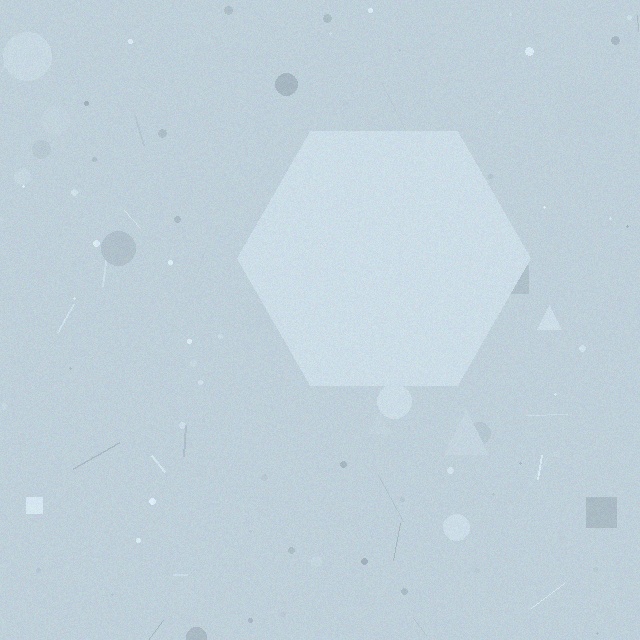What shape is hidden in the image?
A hexagon is hidden in the image.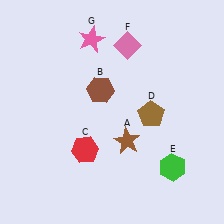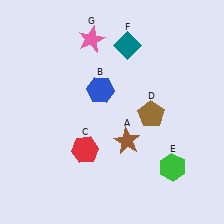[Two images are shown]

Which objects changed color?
B changed from brown to blue. F changed from pink to teal.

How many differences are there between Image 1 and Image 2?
There are 2 differences between the two images.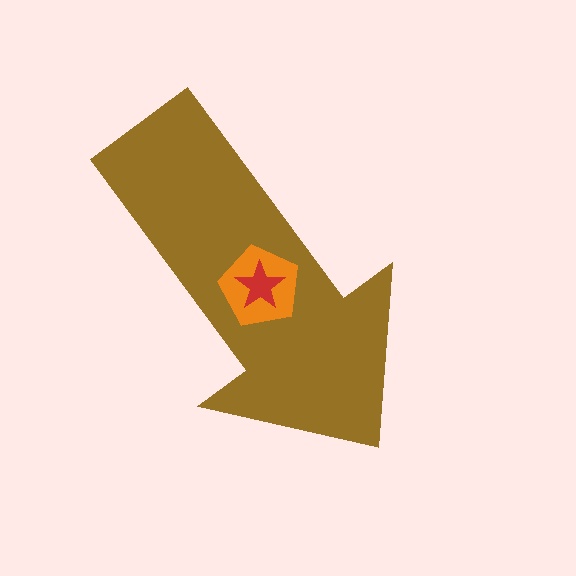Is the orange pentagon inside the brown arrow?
Yes.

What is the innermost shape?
The red star.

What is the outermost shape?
The brown arrow.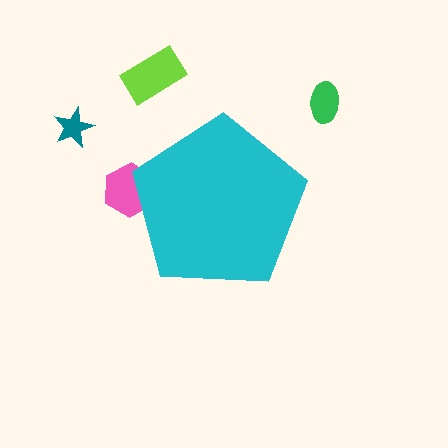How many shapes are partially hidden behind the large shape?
1 shape is partially hidden.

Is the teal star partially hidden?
No, the teal star is fully visible.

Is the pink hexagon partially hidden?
Yes, the pink hexagon is partially hidden behind the cyan pentagon.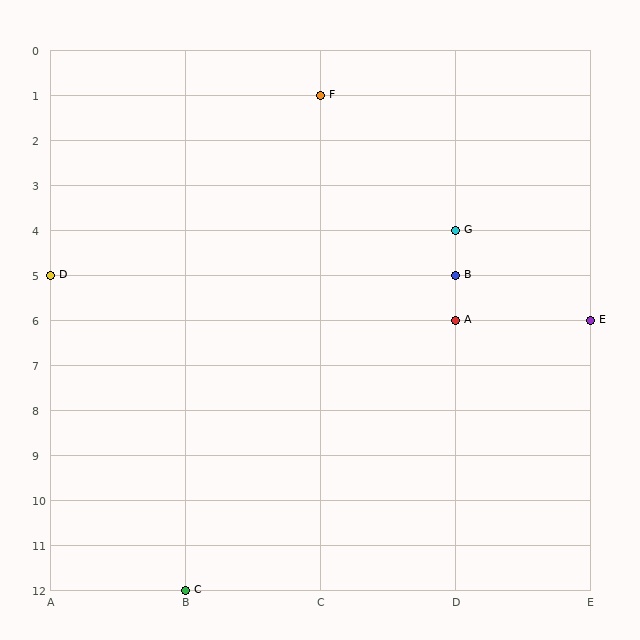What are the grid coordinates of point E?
Point E is at grid coordinates (E, 6).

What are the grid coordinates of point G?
Point G is at grid coordinates (D, 4).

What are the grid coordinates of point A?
Point A is at grid coordinates (D, 6).